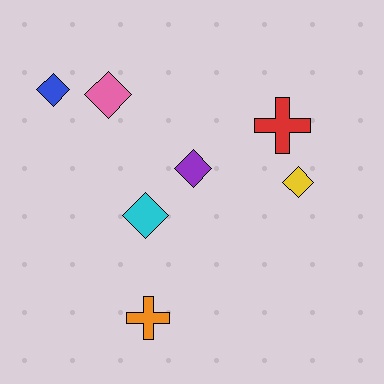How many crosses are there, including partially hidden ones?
There are 2 crosses.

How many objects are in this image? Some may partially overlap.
There are 7 objects.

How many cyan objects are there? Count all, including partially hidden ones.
There is 1 cyan object.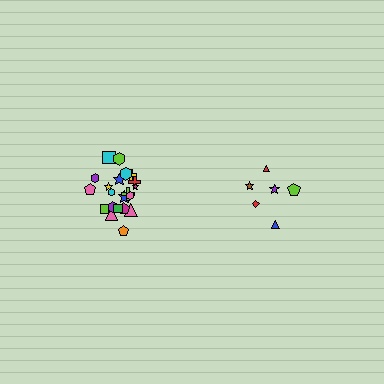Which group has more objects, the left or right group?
The left group.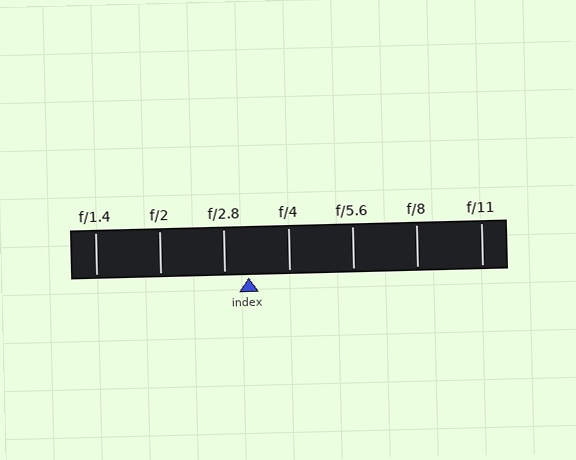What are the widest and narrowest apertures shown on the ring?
The widest aperture shown is f/1.4 and the narrowest is f/11.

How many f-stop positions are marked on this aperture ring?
There are 7 f-stop positions marked.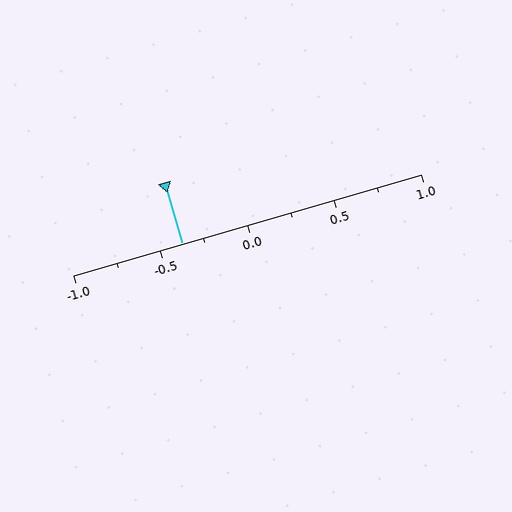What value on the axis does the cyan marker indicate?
The marker indicates approximately -0.38.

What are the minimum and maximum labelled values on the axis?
The axis runs from -1.0 to 1.0.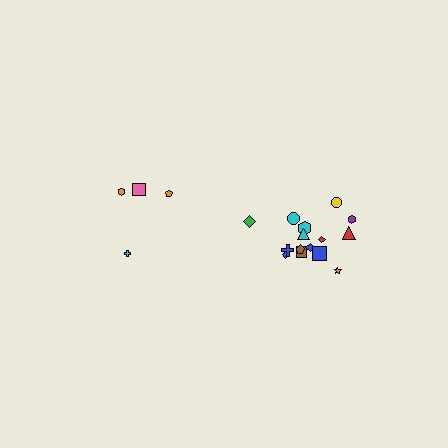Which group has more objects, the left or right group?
The right group.